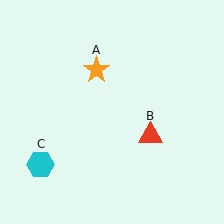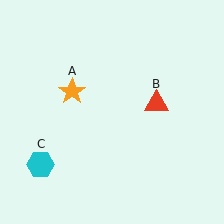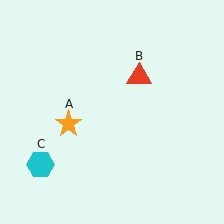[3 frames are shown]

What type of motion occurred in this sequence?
The orange star (object A), red triangle (object B) rotated counterclockwise around the center of the scene.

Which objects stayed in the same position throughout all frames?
Cyan hexagon (object C) remained stationary.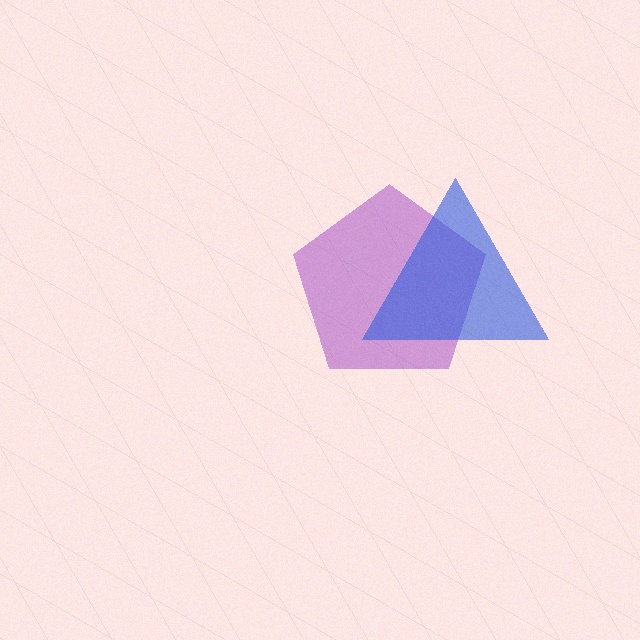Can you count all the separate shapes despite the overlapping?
Yes, there are 2 separate shapes.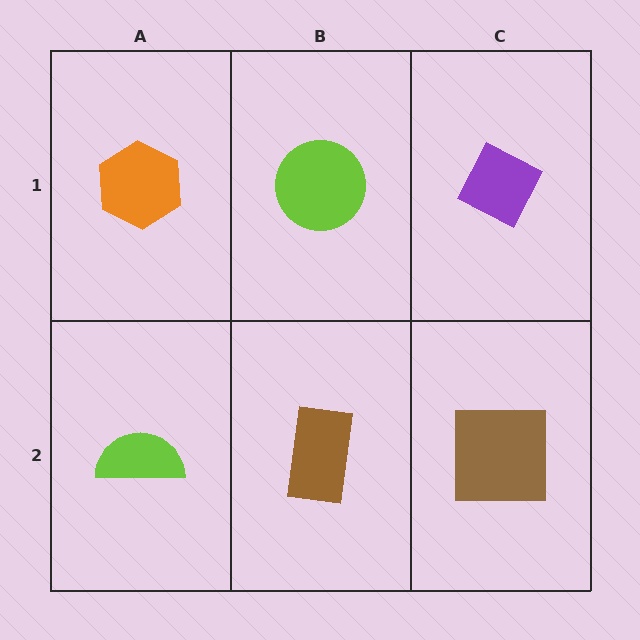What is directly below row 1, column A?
A lime semicircle.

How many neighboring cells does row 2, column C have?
2.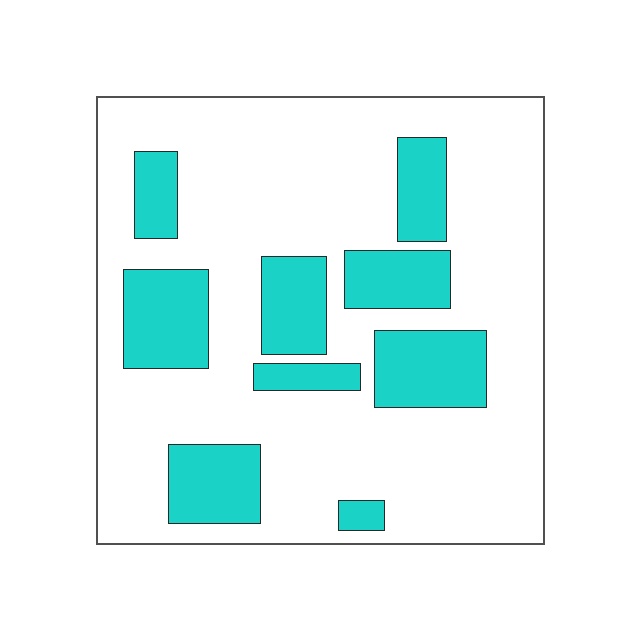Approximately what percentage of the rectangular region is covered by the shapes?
Approximately 25%.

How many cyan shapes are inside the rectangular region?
9.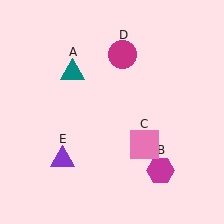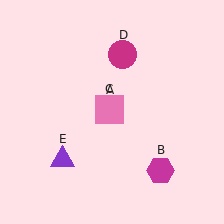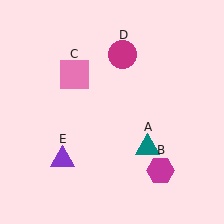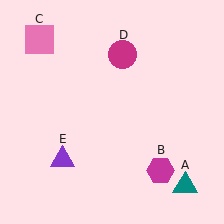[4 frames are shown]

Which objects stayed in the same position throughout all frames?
Magenta hexagon (object B) and magenta circle (object D) and purple triangle (object E) remained stationary.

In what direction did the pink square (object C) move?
The pink square (object C) moved up and to the left.